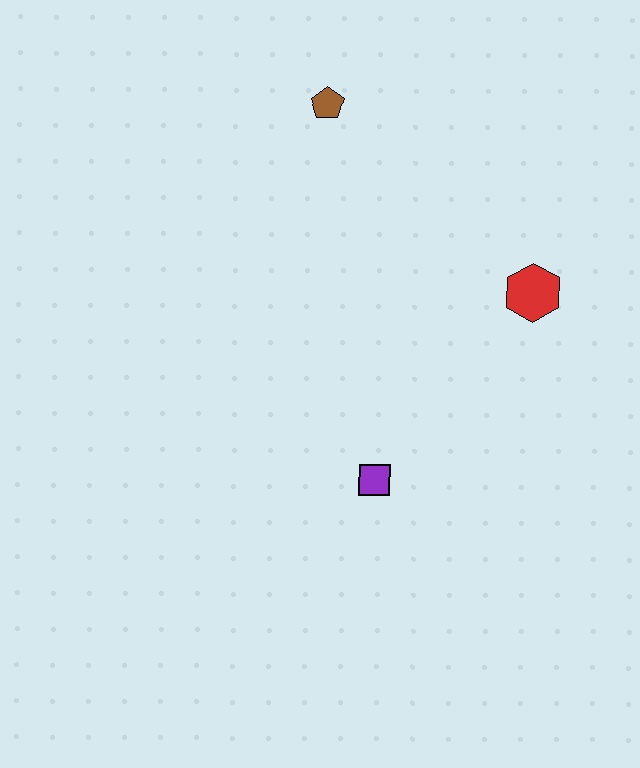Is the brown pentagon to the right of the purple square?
No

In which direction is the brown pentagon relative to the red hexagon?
The brown pentagon is to the left of the red hexagon.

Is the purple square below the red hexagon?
Yes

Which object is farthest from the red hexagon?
The brown pentagon is farthest from the red hexagon.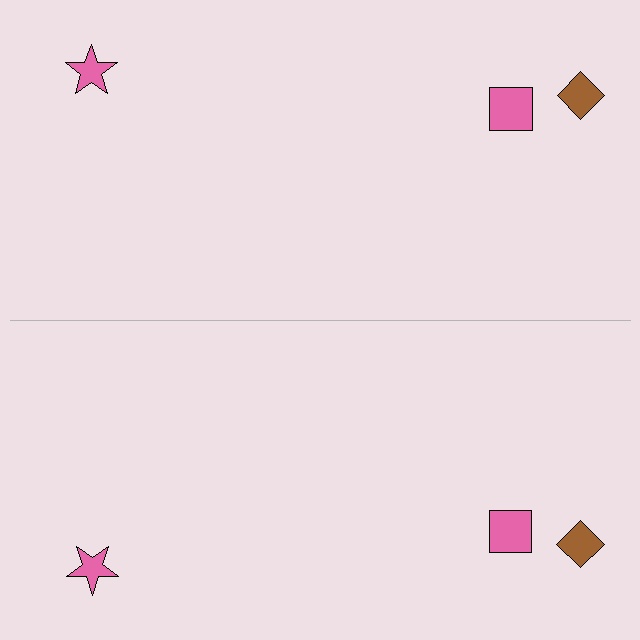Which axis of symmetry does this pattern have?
The pattern has a horizontal axis of symmetry running through the center of the image.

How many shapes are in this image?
There are 6 shapes in this image.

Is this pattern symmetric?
Yes, this pattern has bilateral (reflection) symmetry.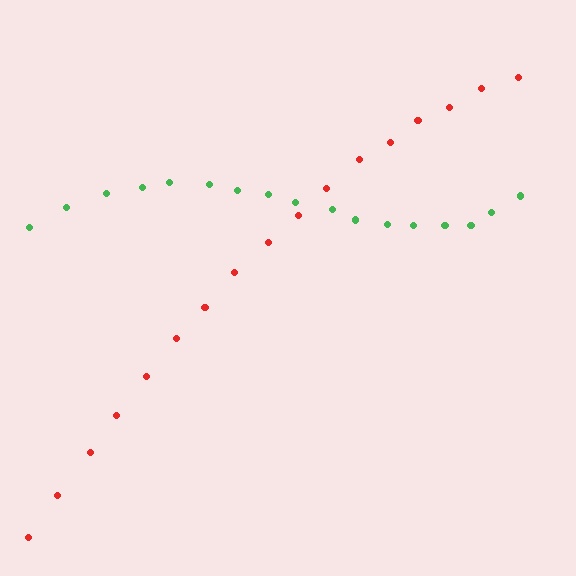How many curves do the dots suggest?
There are 2 distinct paths.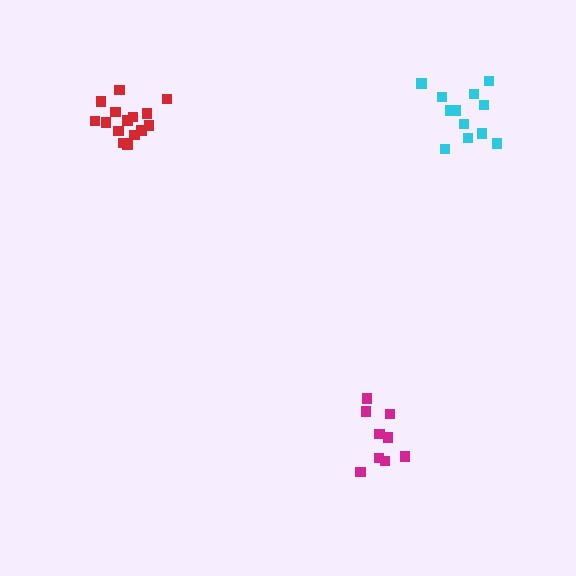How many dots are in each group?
Group 1: 15 dots, Group 2: 12 dots, Group 3: 9 dots (36 total).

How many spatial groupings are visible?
There are 3 spatial groupings.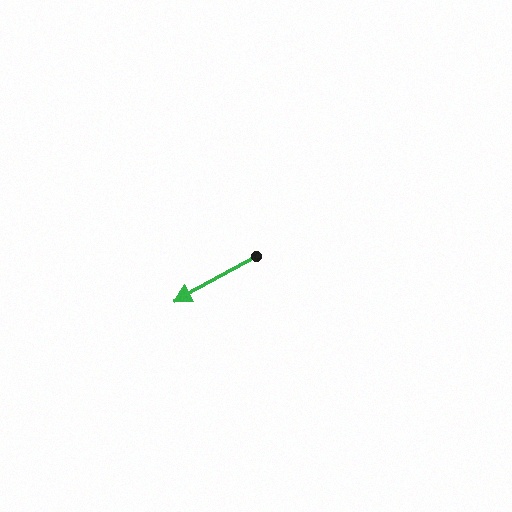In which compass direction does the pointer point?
Southwest.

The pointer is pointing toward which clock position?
Roughly 8 o'clock.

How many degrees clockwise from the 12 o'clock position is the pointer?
Approximately 241 degrees.